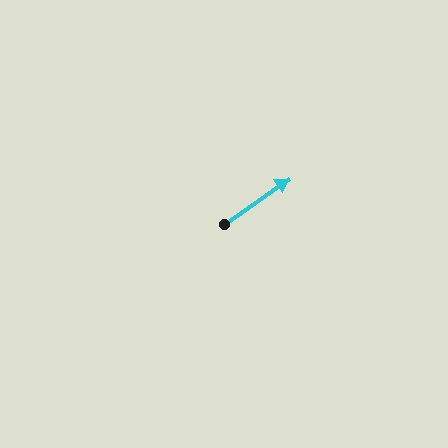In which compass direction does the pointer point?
Northeast.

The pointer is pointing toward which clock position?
Roughly 2 o'clock.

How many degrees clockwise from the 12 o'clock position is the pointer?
Approximately 55 degrees.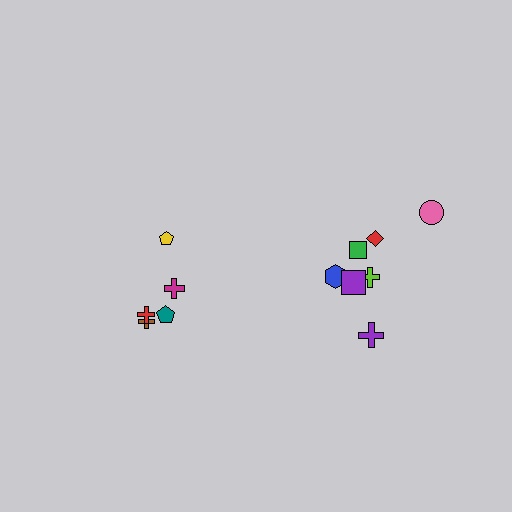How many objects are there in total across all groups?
There are 12 objects.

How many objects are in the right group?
There are 7 objects.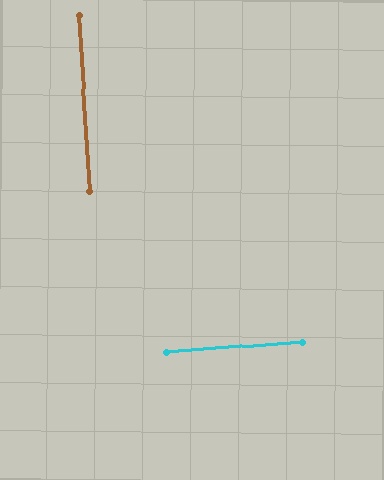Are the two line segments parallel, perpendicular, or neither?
Perpendicular — they meet at approximately 90°.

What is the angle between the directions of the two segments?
Approximately 90 degrees.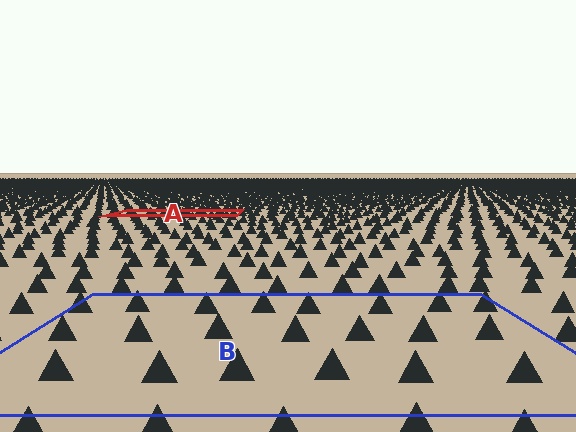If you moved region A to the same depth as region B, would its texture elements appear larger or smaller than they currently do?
They would appear larger. At a closer depth, the same texture elements are projected at a bigger on-screen size.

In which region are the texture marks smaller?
The texture marks are smaller in region A, because it is farther away.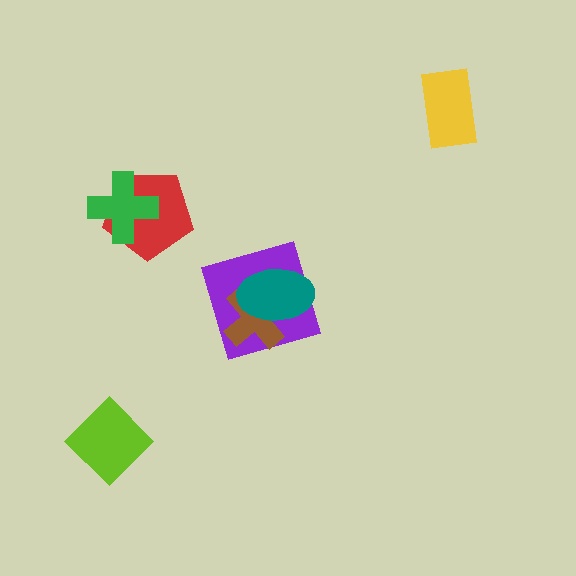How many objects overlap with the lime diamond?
0 objects overlap with the lime diamond.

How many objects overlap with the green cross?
1 object overlaps with the green cross.